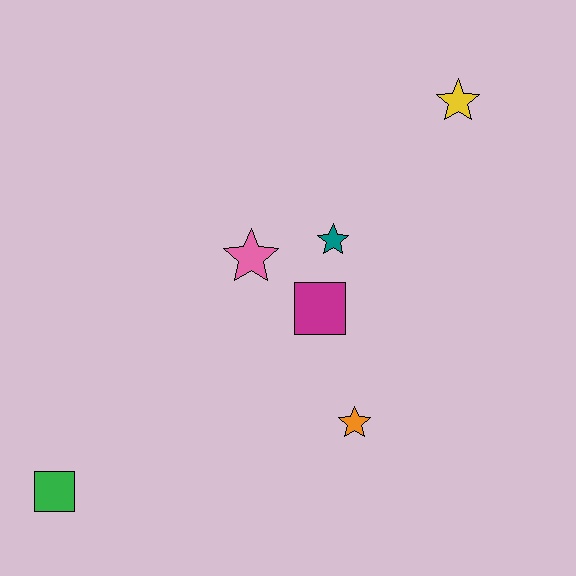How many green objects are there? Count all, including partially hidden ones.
There is 1 green object.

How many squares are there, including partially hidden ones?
There are 2 squares.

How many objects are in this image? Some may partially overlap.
There are 6 objects.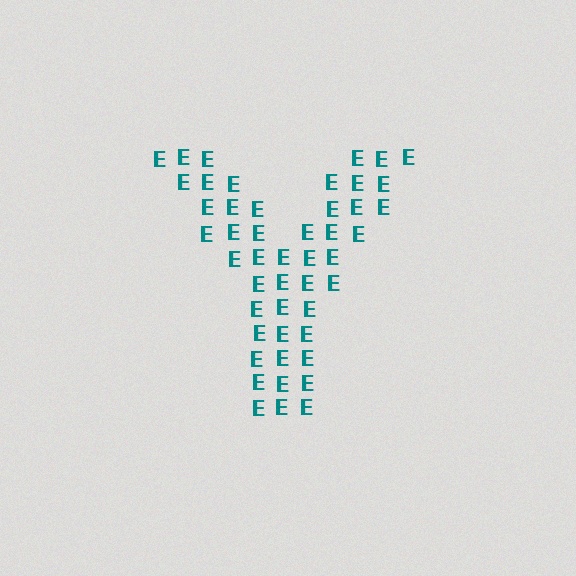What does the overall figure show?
The overall figure shows the letter Y.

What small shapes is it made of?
It is made of small letter E's.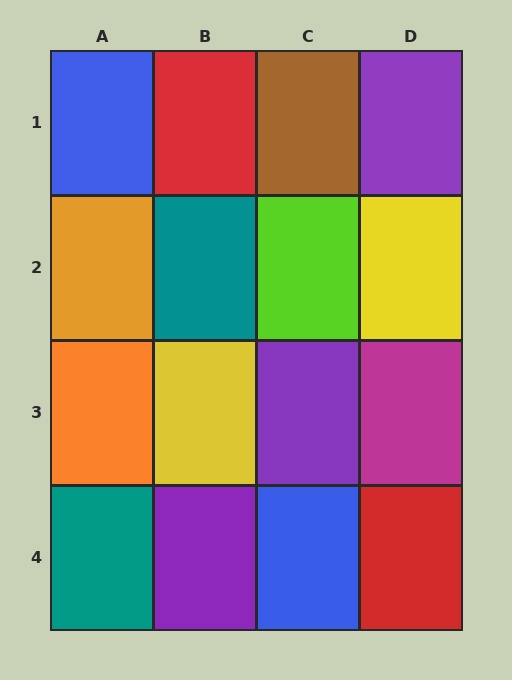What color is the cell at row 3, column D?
Magenta.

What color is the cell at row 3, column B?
Yellow.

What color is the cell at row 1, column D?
Purple.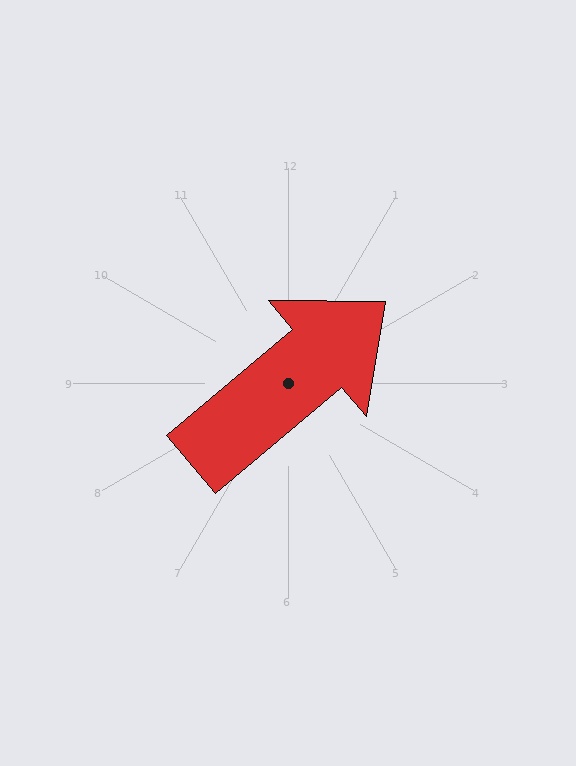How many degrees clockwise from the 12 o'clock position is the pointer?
Approximately 50 degrees.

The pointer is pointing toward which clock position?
Roughly 2 o'clock.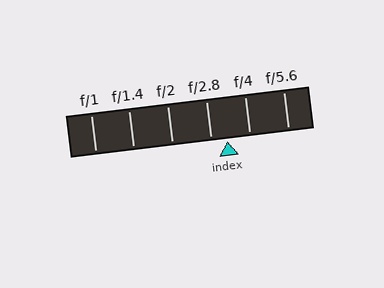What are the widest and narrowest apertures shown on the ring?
The widest aperture shown is f/1 and the narrowest is f/5.6.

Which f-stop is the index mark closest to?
The index mark is closest to f/2.8.